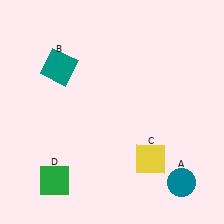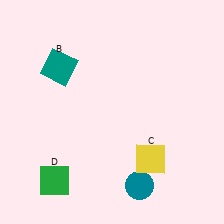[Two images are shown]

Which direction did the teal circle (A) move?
The teal circle (A) moved left.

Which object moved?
The teal circle (A) moved left.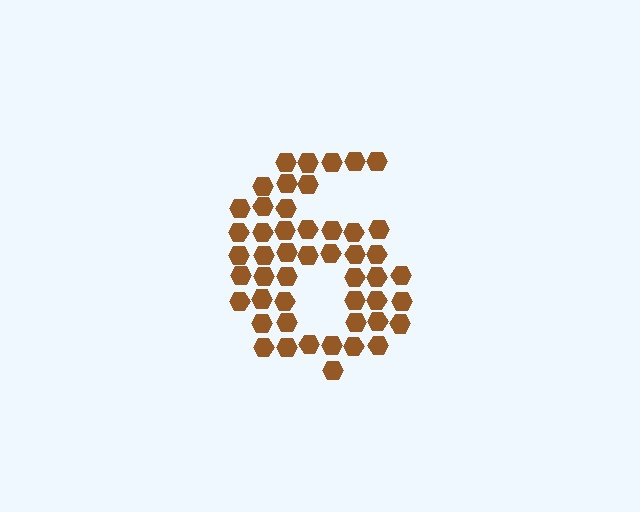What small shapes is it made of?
It is made of small hexagons.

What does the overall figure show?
The overall figure shows the digit 6.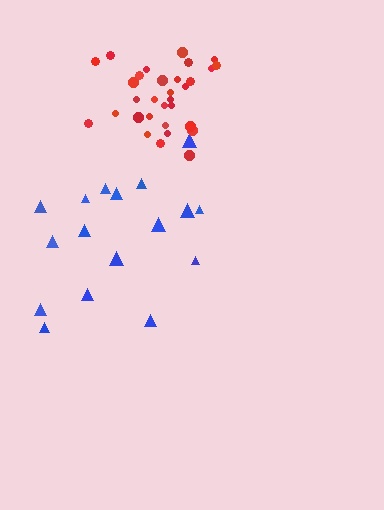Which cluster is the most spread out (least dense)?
Blue.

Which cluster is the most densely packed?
Red.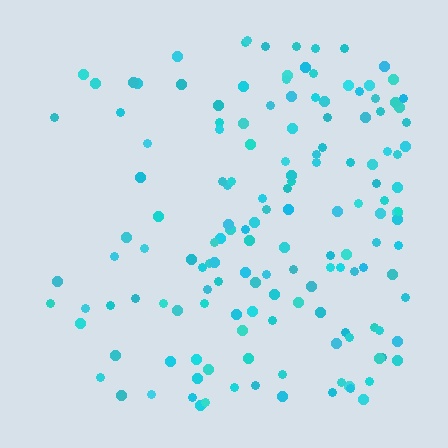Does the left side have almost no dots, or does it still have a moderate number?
Still a moderate number, just noticeably fewer than the right.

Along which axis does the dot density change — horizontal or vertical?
Horizontal.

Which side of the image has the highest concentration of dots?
The right.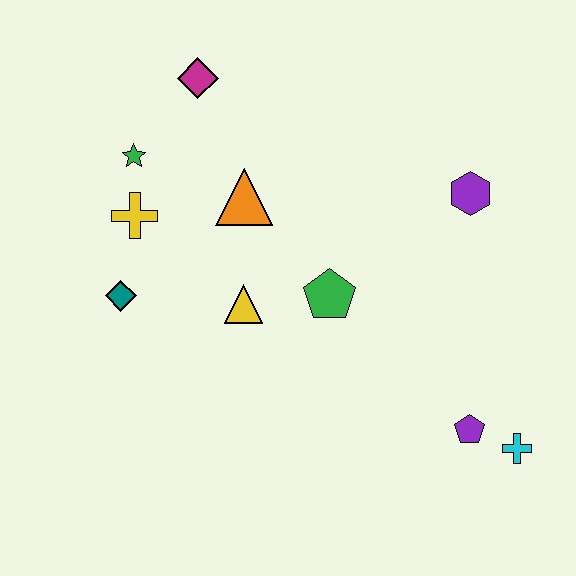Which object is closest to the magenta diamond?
The green star is closest to the magenta diamond.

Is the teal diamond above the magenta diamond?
No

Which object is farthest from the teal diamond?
The cyan cross is farthest from the teal diamond.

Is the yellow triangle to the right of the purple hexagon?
No